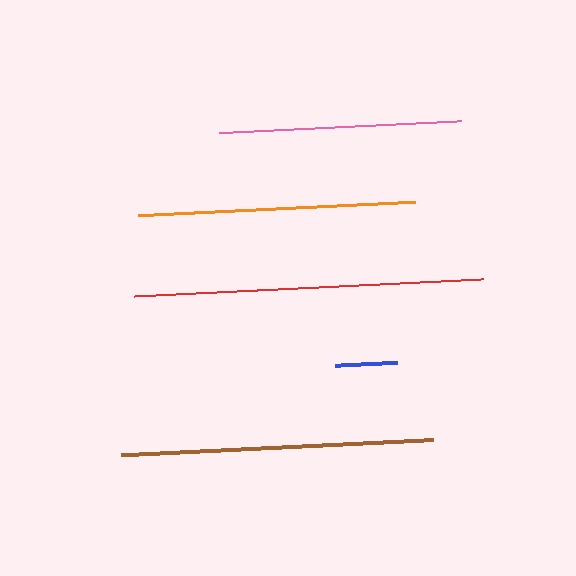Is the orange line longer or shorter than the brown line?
The brown line is longer than the orange line.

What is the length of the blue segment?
The blue segment is approximately 62 pixels long.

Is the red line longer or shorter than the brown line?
The red line is longer than the brown line.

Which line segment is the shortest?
The blue line is the shortest at approximately 62 pixels.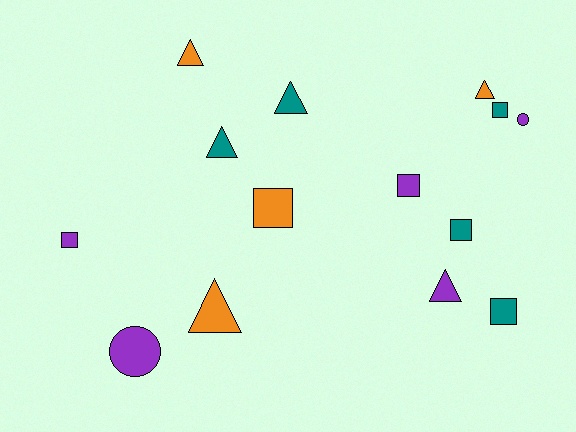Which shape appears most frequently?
Square, with 6 objects.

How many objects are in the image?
There are 14 objects.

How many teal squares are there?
There are 3 teal squares.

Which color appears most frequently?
Teal, with 5 objects.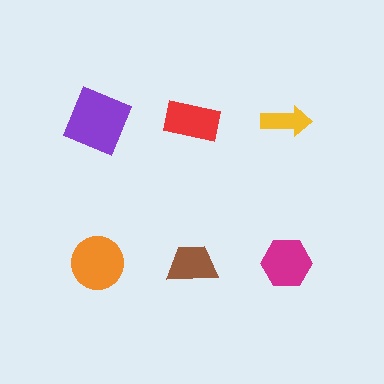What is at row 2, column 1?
An orange circle.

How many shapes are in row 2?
3 shapes.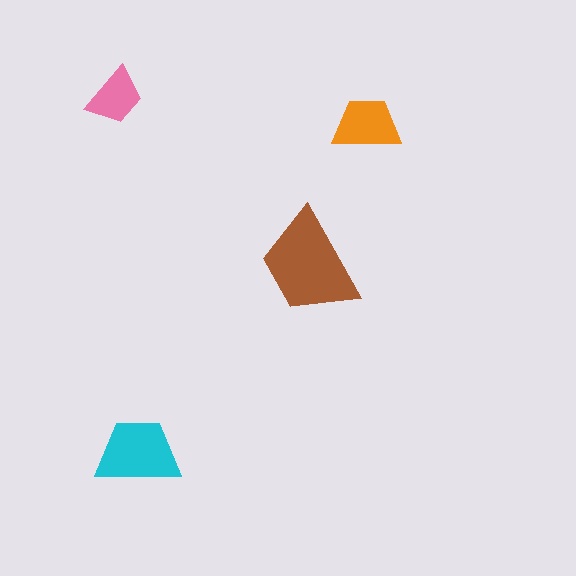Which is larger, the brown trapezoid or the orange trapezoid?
The brown one.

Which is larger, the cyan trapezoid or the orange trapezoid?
The cyan one.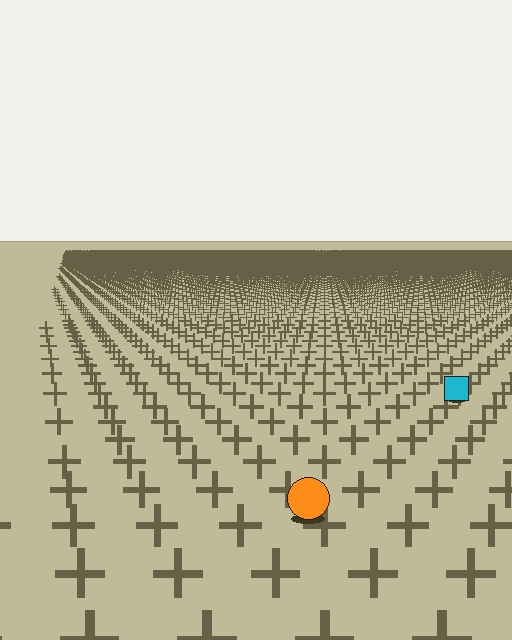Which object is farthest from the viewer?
The cyan square is farthest from the viewer. It appears smaller and the ground texture around it is denser.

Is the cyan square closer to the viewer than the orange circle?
No. The orange circle is closer — you can tell from the texture gradient: the ground texture is coarser near it.